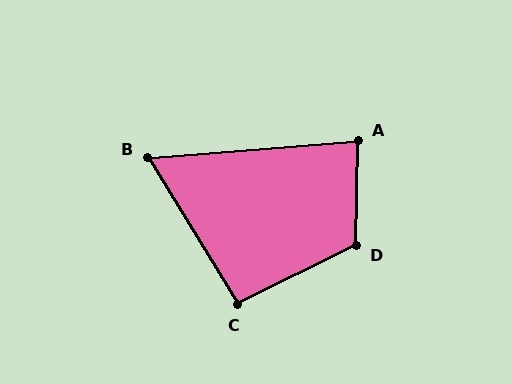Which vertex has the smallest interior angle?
B, at approximately 63 degrees.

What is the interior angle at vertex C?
Approximately 95 degrees (obtuse).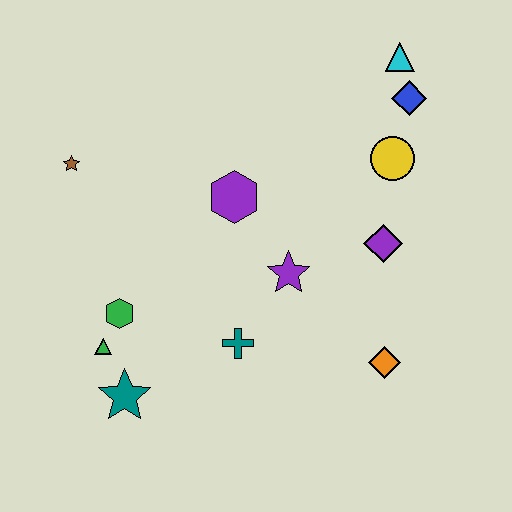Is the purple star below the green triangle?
No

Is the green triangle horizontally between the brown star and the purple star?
Yes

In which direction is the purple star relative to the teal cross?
The purple star is above the teal cross.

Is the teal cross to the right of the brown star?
Yes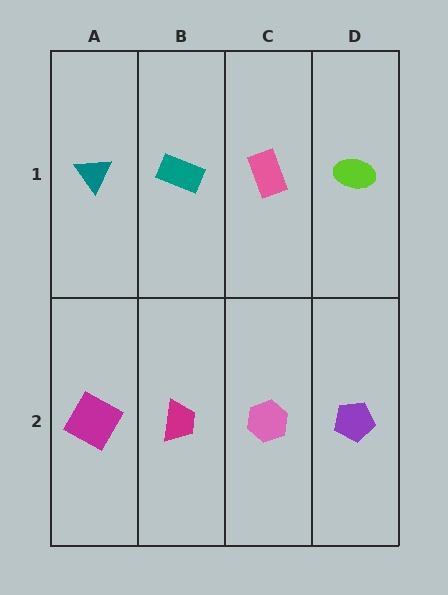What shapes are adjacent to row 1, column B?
A magenta trapezoid (row 2, column B), a teal triangle (row 1, column A), a pink rectangle (row 1, column C).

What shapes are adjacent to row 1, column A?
A magenta square (row 2, column A), a teal rectangle (row 1, column B).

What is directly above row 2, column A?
A teal triangle.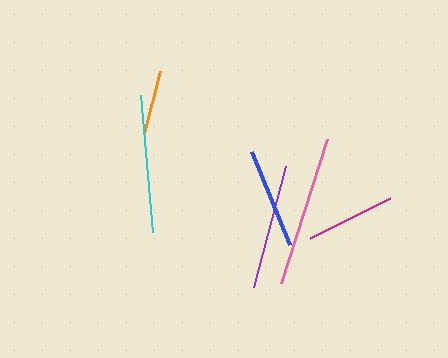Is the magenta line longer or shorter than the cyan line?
The cyan line is longer than the magenta line.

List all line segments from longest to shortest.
From longest to shortest: pink, cyan, purple, blue, magenta, orange.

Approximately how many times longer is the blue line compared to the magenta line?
The blue line is approximately 1.1 times the length of the magenta line.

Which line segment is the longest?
The pink line is the longest at approximately 151 pixels.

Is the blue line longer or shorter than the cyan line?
The cyan line is longer than the blue line.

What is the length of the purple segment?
The purple segment is approximately 125 pixels long.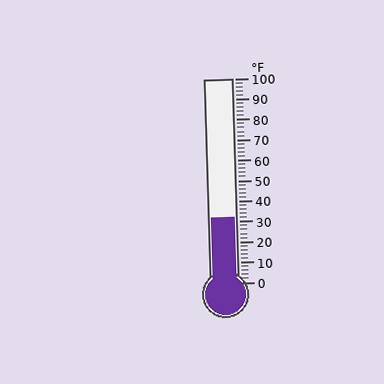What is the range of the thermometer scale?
The thermometer scale ranges from 0°F to 100°F.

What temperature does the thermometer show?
The thermometer shows approximately 32°F.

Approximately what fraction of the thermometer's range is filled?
The thermometer is filled to approximately 30% of its range.